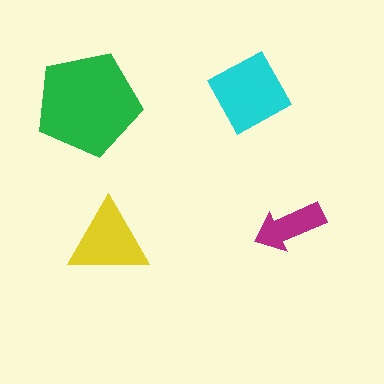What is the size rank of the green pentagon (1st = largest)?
1st.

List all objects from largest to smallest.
The green pentagon, the cyan square, the yellow triangle, the magenta arrow.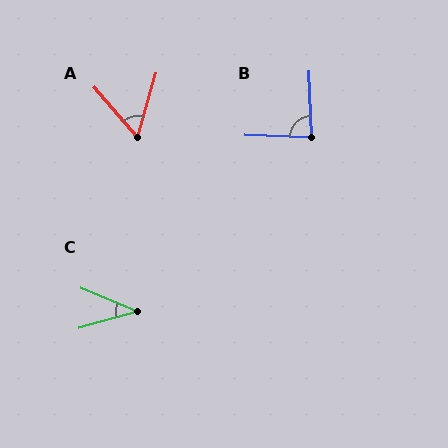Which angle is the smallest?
C, at approximately 38 degrees.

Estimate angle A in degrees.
Approximately 57 degrees.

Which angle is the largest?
B, at approximately 86 degrees.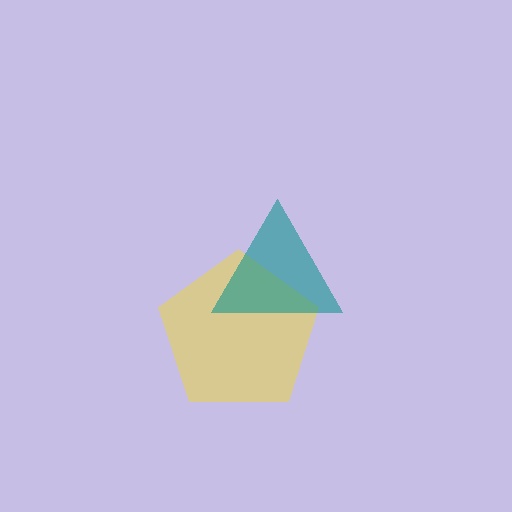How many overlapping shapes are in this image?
There are 2 overlapping shapes in the image.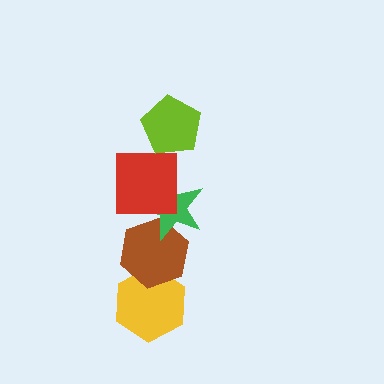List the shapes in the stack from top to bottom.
From top to bottom: the lime pentagon, the red square, the green star, the brown hexagon, the yellow hexagon.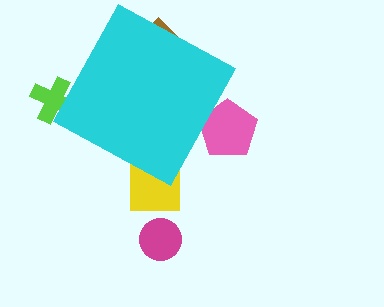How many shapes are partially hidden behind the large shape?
4 shapes are partially hidden.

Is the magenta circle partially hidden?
No, the magenta circle is fully visible.